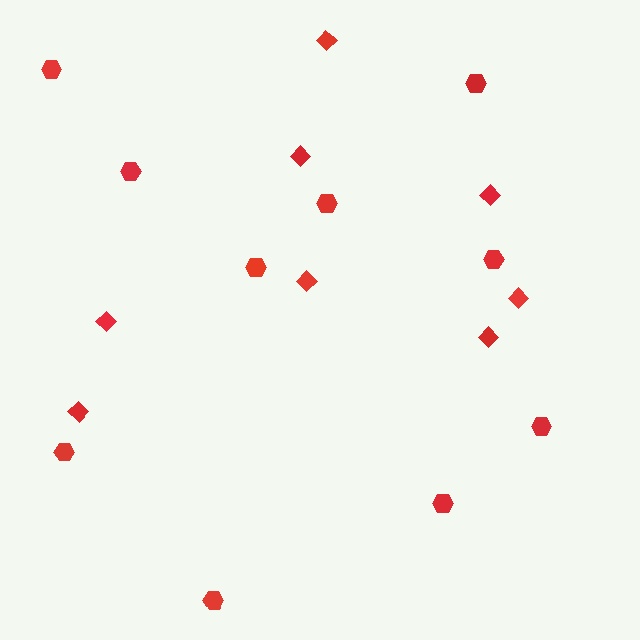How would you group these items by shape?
There are 2 groups: one group of diamonds (8) and one group of hexagons (10).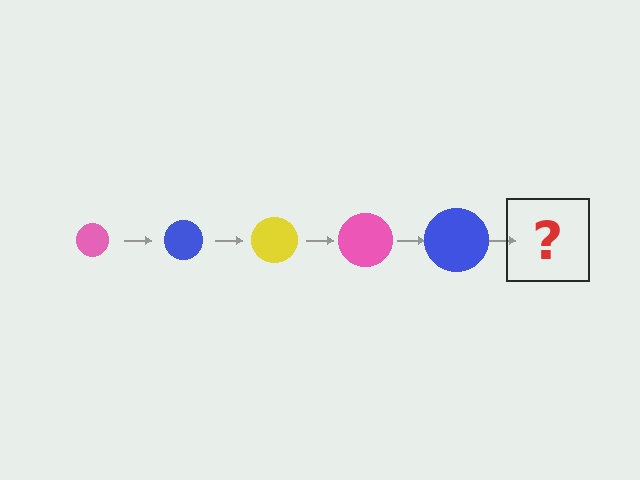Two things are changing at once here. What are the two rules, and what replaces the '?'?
The two rules are that the circle grows larger each step and the color cycles through pink, blue, and yellow. The '?' should be a yellow circle, larger than the previous one.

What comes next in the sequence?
The next element should be a yellow circle, larger than the previous one.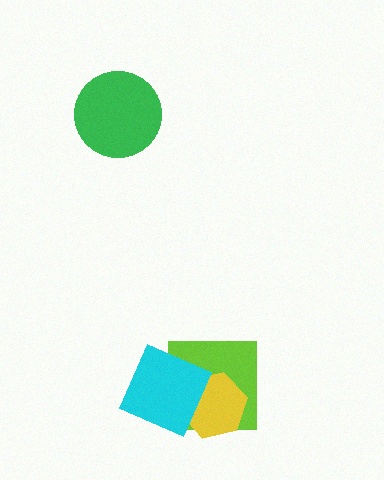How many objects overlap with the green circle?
0 objects overlap with the green circle.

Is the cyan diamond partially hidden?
No, no other shape covers it.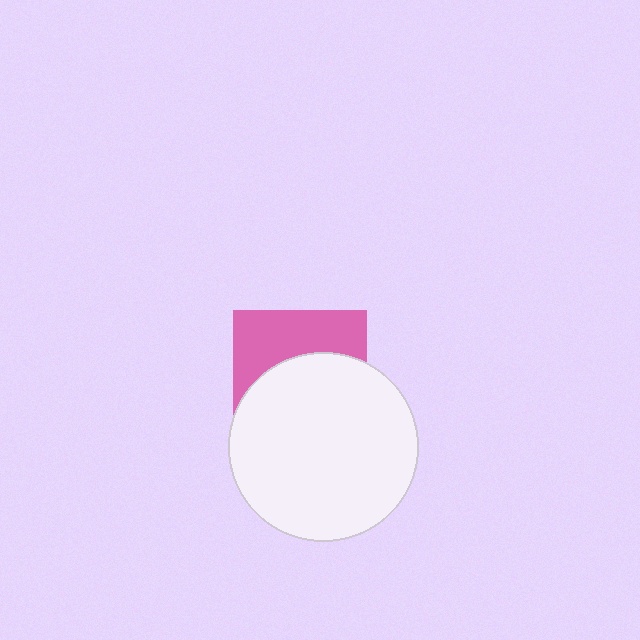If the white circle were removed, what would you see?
You would see the complete pink square.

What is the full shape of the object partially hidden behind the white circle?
The partially hidden object is a pink square.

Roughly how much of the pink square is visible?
A small part of it is visible (roughly 41%).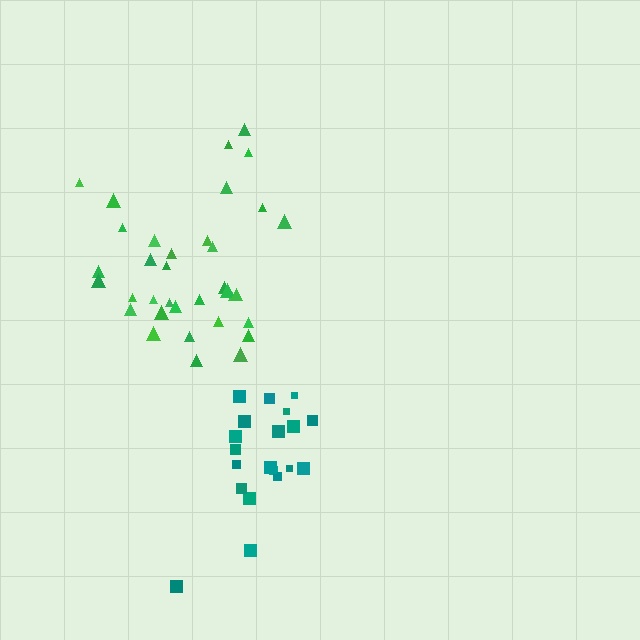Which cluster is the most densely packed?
Green.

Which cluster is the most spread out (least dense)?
Teal.